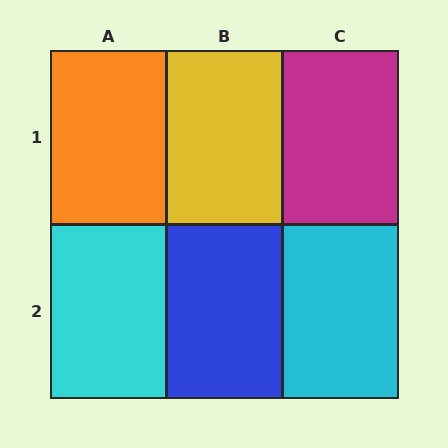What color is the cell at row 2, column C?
Cyan.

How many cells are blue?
1 cell is blue.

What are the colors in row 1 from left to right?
Orange, yellow, magenta.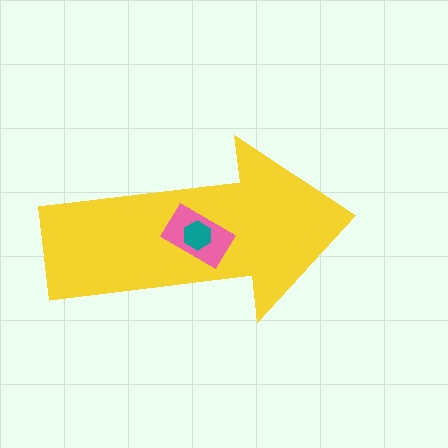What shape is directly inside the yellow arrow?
The pink rectangle.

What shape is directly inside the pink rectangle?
The teal hexagon.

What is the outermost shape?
The yellow arrow.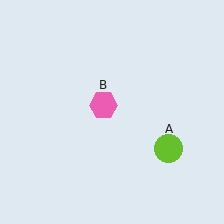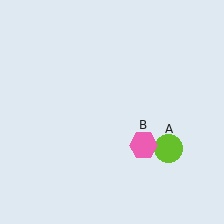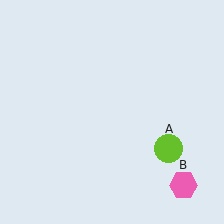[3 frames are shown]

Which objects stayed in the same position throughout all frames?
Lime circle (object A) remained stationary.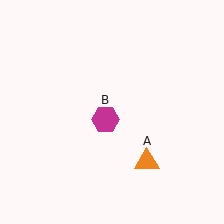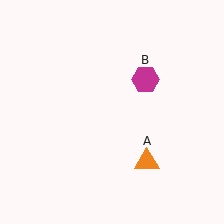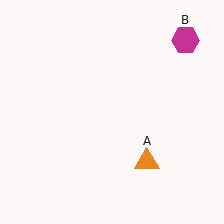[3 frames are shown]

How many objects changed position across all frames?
1 object changed position: magenta hexagon (object B).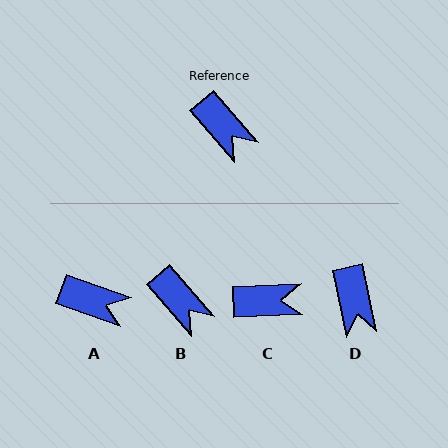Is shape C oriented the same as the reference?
No, it is off by about 51 degrees.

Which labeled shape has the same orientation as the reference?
B.